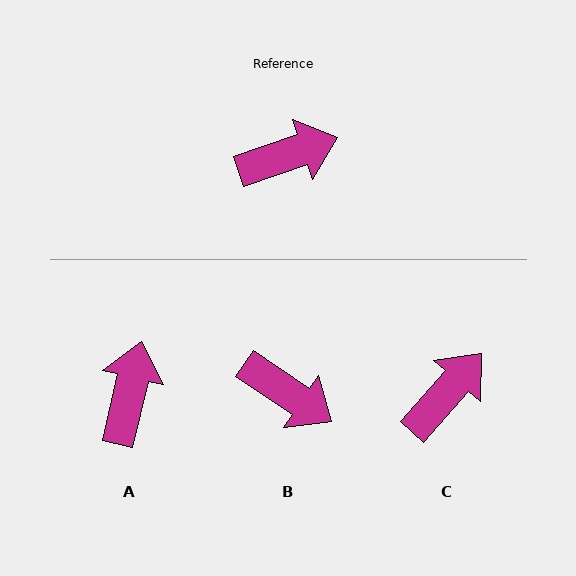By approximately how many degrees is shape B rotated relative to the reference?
Approximately 53 degrees clockwise.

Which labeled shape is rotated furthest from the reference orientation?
A, about 58 degrees away.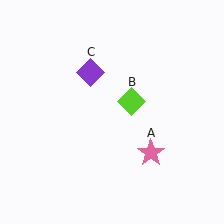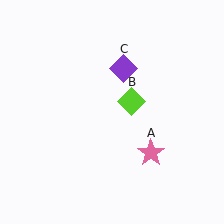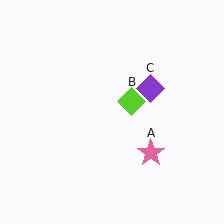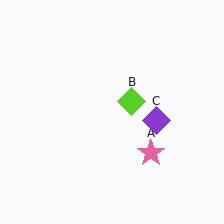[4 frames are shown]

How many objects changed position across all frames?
1 object changed position: purple diamond (object C).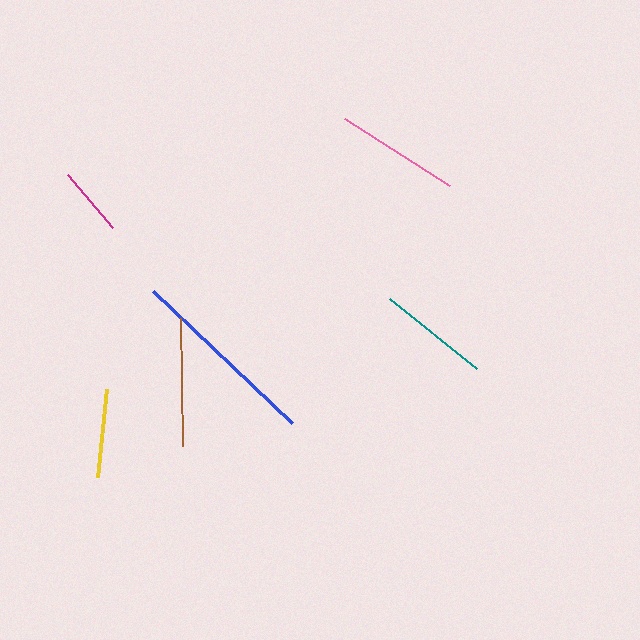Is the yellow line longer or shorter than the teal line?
The teal line is longer than the yellow line.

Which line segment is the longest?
The blue line is the longest at approximately 191 pixels.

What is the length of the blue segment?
The blue segment is approximately 191 pixels long.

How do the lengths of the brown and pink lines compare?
The brown and pink lines are approximately the same length.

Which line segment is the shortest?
The magenta line is the shortest at approximately 70 pixels.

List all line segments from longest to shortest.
From longest to shortest: blue, brown, pink, teal, yellow, magenta.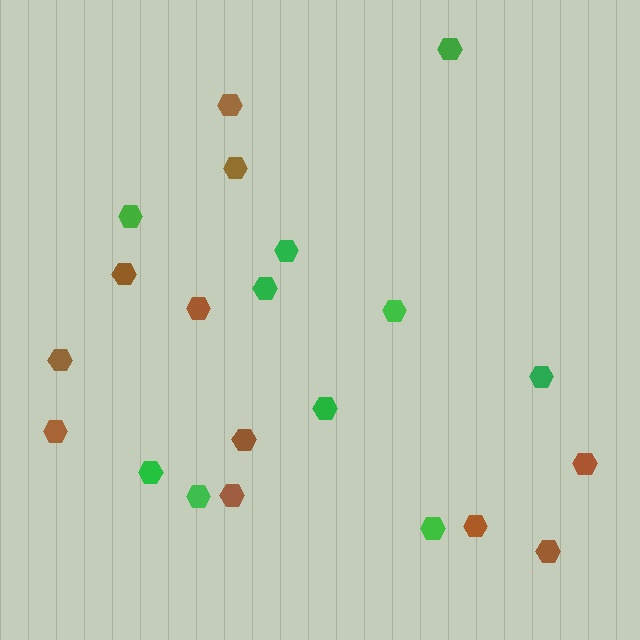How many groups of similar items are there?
There are 2 groups: one group of green hexagons (10) and one group of brown hexagons (11).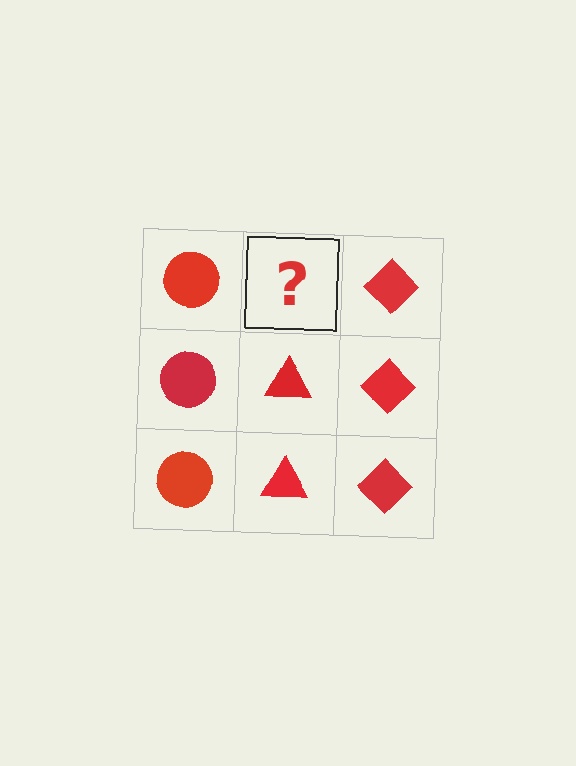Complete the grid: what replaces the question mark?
The question mark should be replaced with a red triangle.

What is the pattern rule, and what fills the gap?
The rule is that each column has a consistent shape. The gap should be filled with a red triangle.